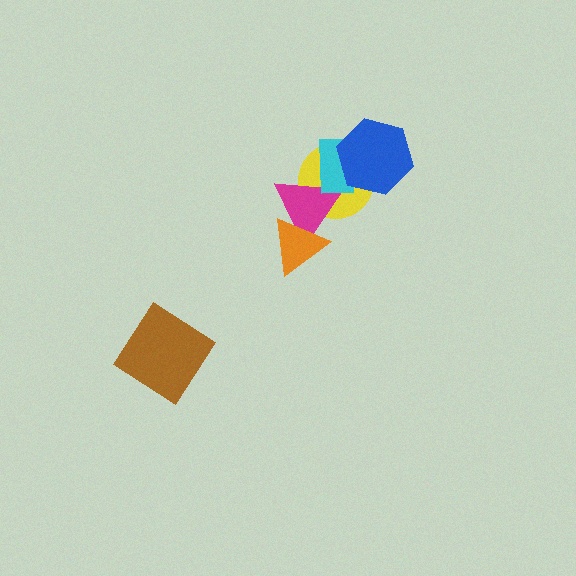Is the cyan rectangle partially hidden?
Yes, it is partially covered by another shape.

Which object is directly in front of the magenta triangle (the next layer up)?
The cyan rectangle is directly in front of the magenta triangle.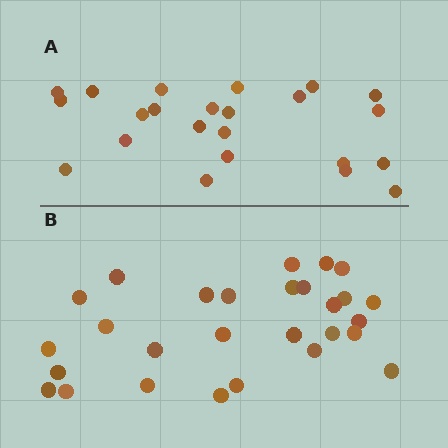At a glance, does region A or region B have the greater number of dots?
Region B (the bottom region) has more dots.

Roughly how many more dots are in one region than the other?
Region B has about 5 more dots than region A.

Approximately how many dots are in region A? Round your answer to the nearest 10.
About 20 dots. (The exact count is 23, which rounds to 20.)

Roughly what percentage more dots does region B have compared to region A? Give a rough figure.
About 20% more.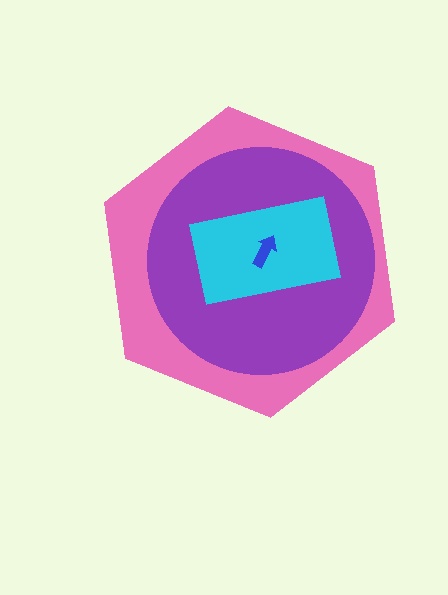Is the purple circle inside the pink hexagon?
Yes.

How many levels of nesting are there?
4.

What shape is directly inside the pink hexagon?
The purple circle.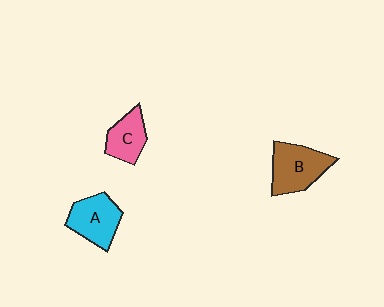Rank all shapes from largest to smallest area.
From largest to smallest: B (brown), A (cyan), C (pink).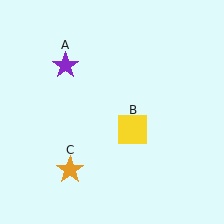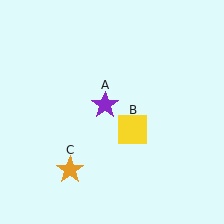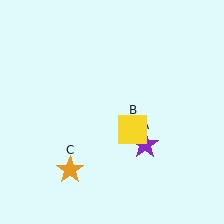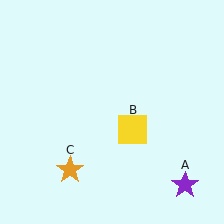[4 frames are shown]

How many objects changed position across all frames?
1 object changed position: purple star (object A).